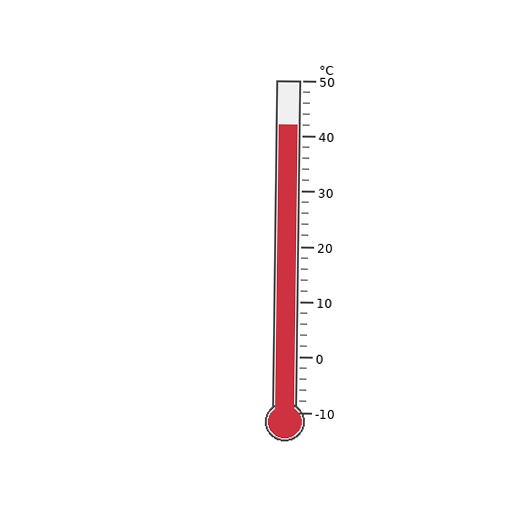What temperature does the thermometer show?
The thermometer shows approximately 42°C.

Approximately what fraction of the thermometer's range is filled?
The thermometer is filled to approximately 85% of its range.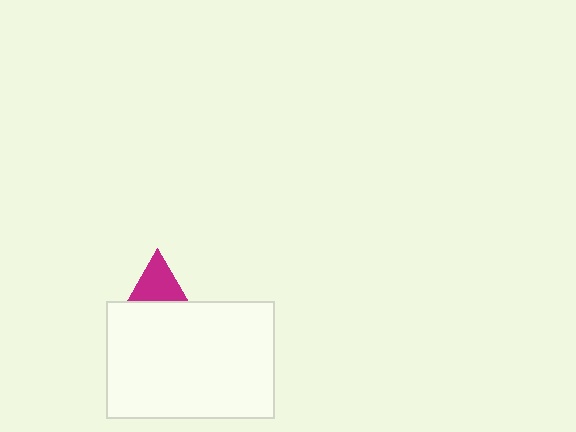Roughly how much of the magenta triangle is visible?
A small part of it is visible (roughly 38%).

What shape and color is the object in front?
The object in front is a white rectangle.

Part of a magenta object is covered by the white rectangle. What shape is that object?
It is a triangle.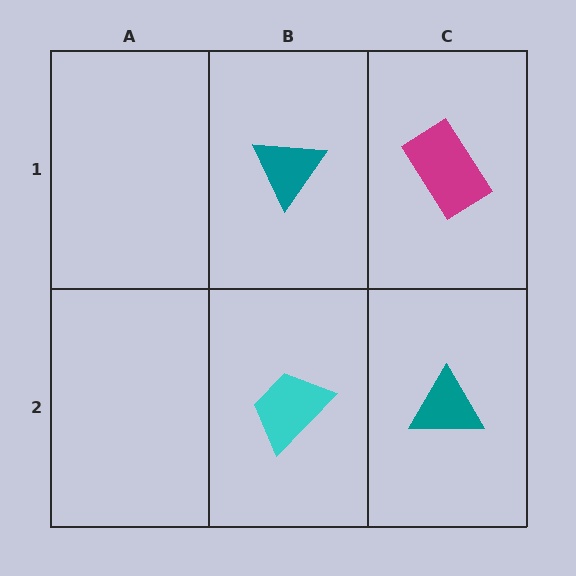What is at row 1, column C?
A magenta rectangle.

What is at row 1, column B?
A teal triangle.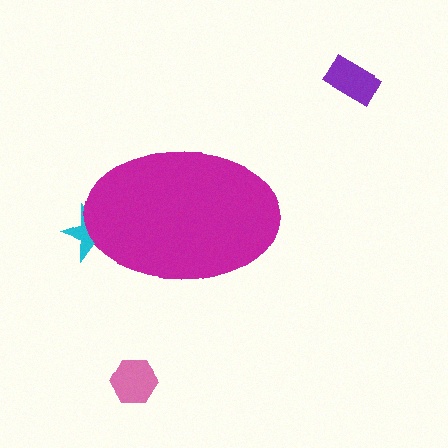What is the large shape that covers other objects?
A magenta ellipse.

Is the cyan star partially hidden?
Yes, the cyan star is partially hidden behind the magenta ellipse.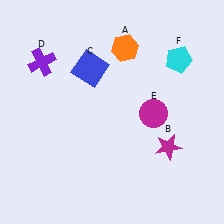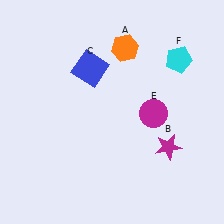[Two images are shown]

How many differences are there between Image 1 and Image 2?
There is 1 difference between the two images.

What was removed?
The purple cross (D) was removed in Image 2.